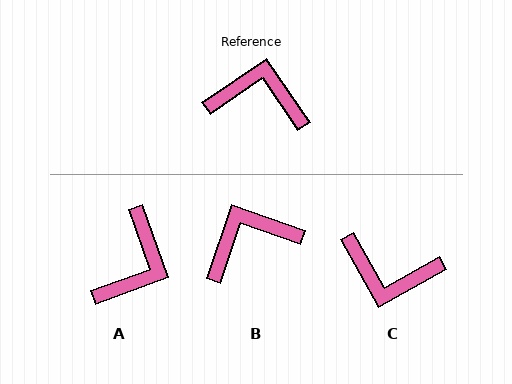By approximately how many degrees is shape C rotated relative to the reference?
Approximately 175 degrees counter-clockwise.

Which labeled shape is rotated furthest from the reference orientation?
C, about 175 degrees away.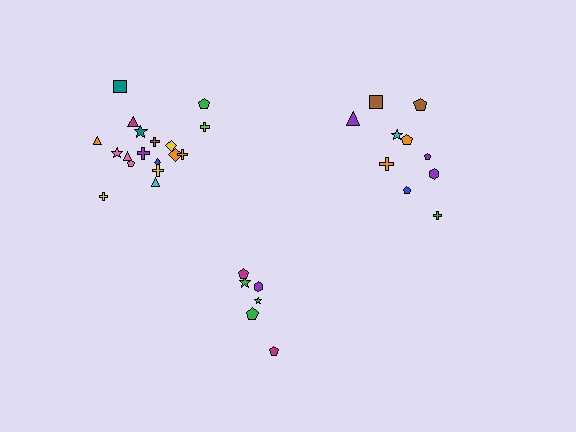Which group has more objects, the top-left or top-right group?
The top-left group.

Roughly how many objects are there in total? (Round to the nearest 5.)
Roughly 35 objects in total.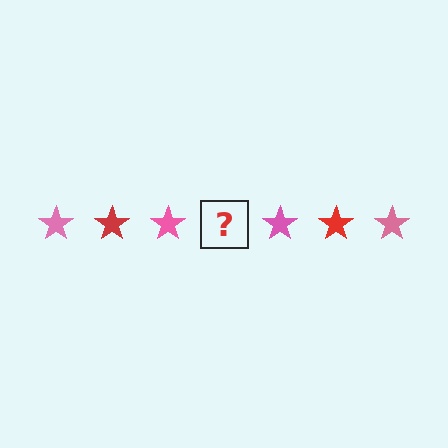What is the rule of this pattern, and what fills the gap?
The rule is that the pattern cycles through pink, red stars. The gap should be filled with a red star.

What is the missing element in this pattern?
The missing element is a red star.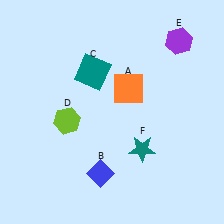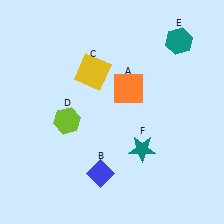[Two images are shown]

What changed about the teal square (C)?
In Image 1, C is teal. In Image 2, it changed to yellow.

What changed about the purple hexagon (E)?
In Image 1, E is purple. In Image 2, it changed to teal.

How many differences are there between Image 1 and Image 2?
There are 2 differences between the two images.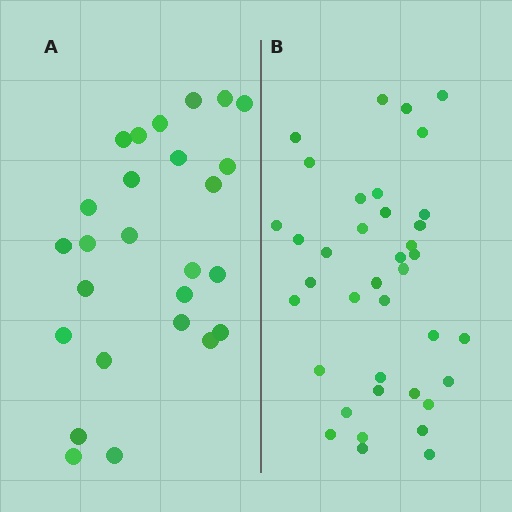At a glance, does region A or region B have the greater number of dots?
Region B (the right region) has more dots.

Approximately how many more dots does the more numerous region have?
Region B has roughly 12 or so more dots than region A.